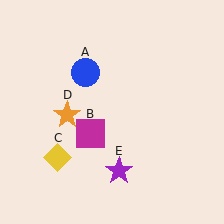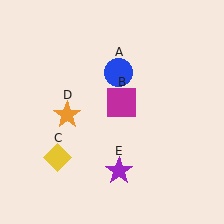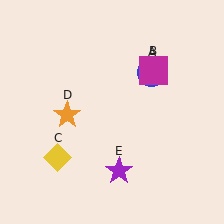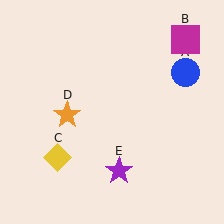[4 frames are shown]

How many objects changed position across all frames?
2 objects changed position: blue circle (object A), magenta square (object B).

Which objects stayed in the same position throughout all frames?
Yellow diamond (object C) and orange star (object D) and purple star (object E) remained stationary.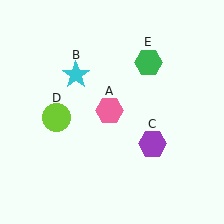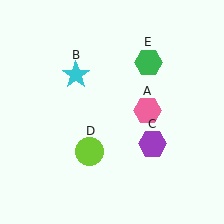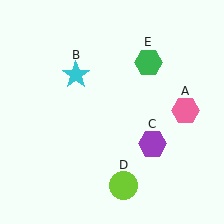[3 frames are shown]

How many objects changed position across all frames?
2 objects changed position: pink hexagon (object A), lime circle (object D).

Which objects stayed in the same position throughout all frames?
Cyan star (object B) and purple hexagon (object C) and green hexagon (object E) remained stationary.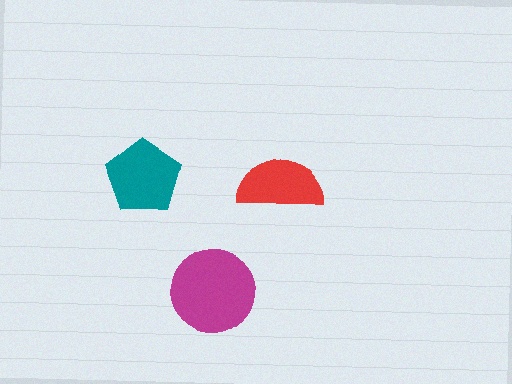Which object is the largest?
The magenta circle.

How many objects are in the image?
There are 3 objects in the image.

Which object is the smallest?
The red semicircle.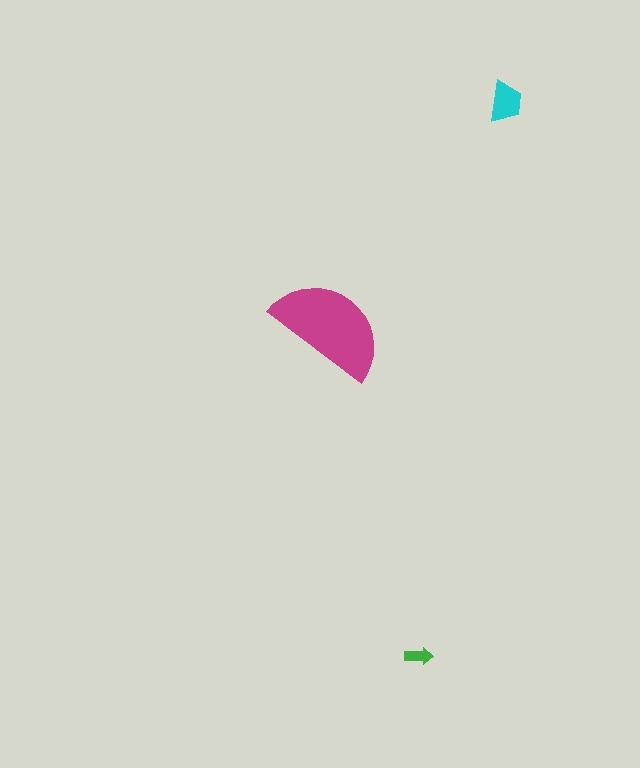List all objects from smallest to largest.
The green arrow, the cyan trapezoid, the magenta semicircle.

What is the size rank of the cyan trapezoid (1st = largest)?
2nd.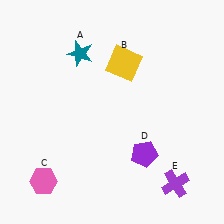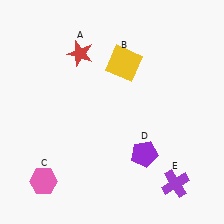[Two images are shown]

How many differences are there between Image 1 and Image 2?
There is 1 difference between the two images.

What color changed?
The star (A) changed from teal in Image 1 to red in Image 2.